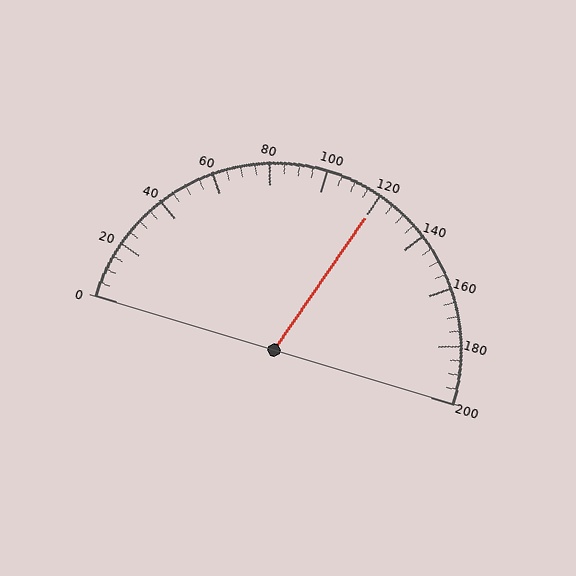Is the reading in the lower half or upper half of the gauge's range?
The reading is in the upper half of the range (0 to 200).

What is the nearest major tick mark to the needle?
The nearest major tick mark is 120.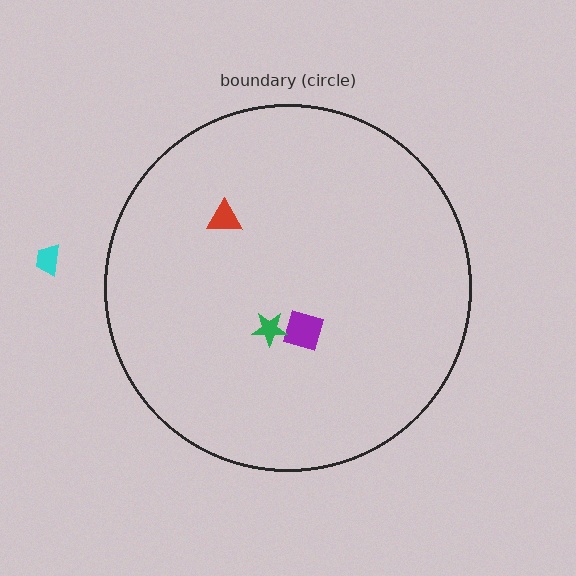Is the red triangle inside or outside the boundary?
Inside.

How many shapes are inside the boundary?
3 inside, 1 outside.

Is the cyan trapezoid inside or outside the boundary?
Outside.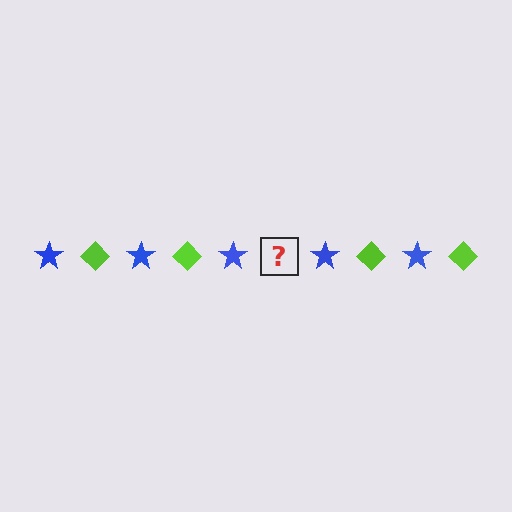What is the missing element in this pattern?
The missing element is a lime diamond.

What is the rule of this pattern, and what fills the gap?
The rule is that the pattern alternates between blue star and lime diamond. The gap should be filled with a lime diamond.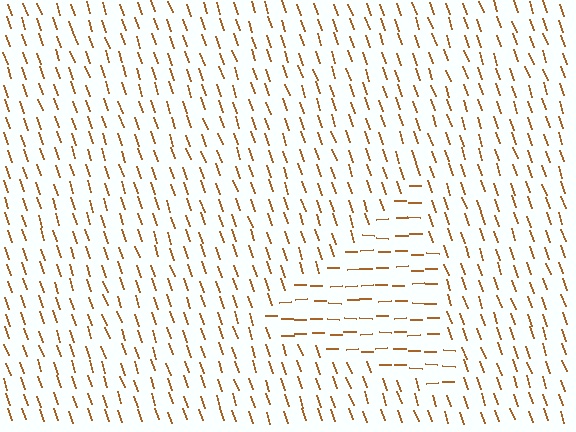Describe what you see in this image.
The image is filled with small brown line segments. A triangle region in the image has lines oriented differently from the surrounding lines, creating a visible texture boundary.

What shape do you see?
I see a triangle.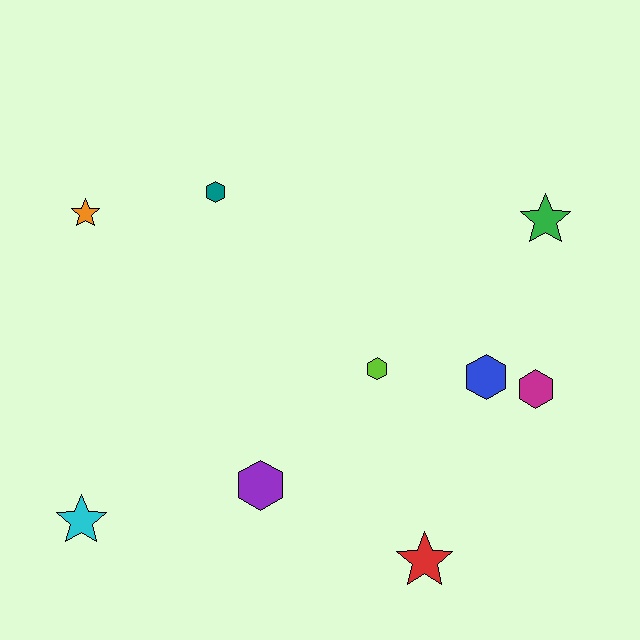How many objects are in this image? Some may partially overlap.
There are 9 objects.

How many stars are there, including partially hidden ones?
There are 4 stars.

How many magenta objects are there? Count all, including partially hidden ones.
There is 1 magenta object.